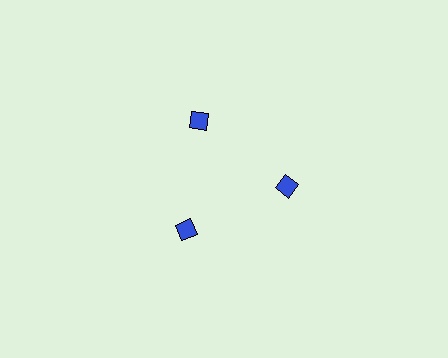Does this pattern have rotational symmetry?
Yes, this pattern has 3-fold rotational symmetry. It looks the same after rotating 120 degrees around the center.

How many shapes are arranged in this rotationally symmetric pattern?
There are 3 shapes, arranged in 3 groups of 1.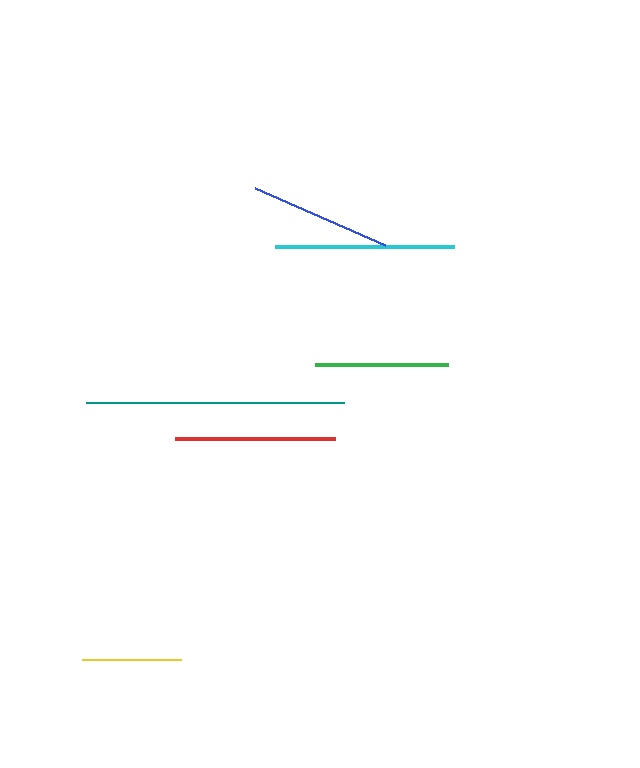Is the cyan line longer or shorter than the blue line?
The cyan line is longer than the blue line.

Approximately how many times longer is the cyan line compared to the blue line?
The cyan line is approximately 1.3 times the length of the blue line.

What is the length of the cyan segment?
The cyan segment is approximately 179 pixels long.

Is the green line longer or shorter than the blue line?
The blue line is longer than the green line.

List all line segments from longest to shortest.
From longest to shortest: teal, cyan, red, blue, green, yellow.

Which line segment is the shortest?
The yellow line is the shortest at approximately 99 pixels.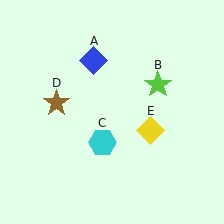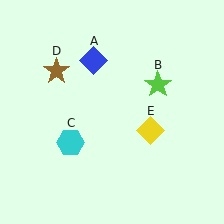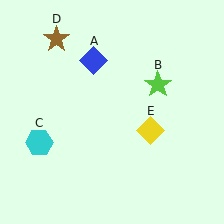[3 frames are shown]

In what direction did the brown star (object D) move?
The brown star (object D) moved up.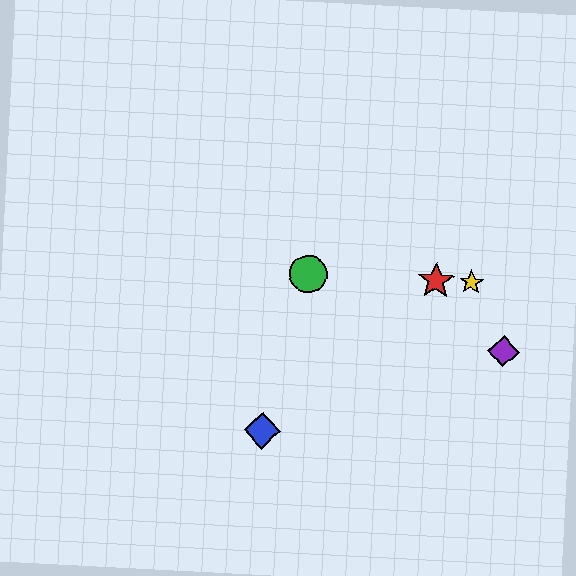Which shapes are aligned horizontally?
The red star, the green circle, the yellow star are aligned horizontally.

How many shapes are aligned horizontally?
3 shapes (the red star, the green circle, the yellow star) are aligned horizontally.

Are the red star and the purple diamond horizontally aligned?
No, the red star is at y≈281 and the purple diamond is at y≈351.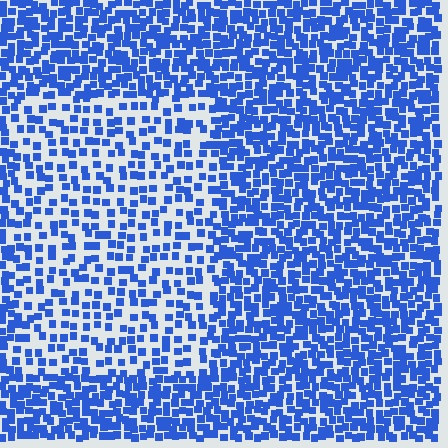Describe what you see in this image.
The image contains small blue elements arranged at two different densities. A rectangle-shaped region is visible where the elements are less densely packed than the surrounding area.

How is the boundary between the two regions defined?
The boundary is defined by a change in element density (approximately 2.0x ratio). All elements are the same color, size, and shape.